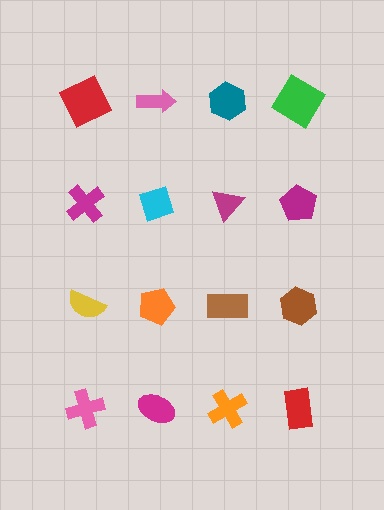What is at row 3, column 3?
A brown rectangle.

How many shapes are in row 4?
4 shapes.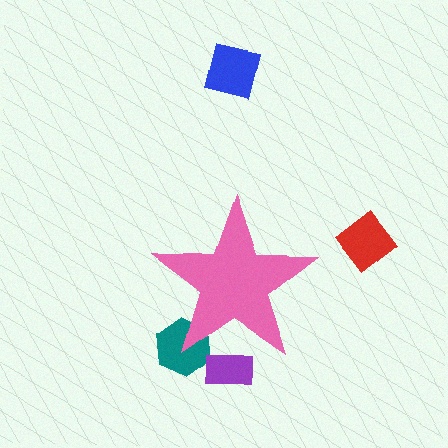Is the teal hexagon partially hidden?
Yes, the teal hexagon is partially hidden behind the pink star.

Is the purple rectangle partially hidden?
Yes, the purple rectangle is partially hidden behind the pink star.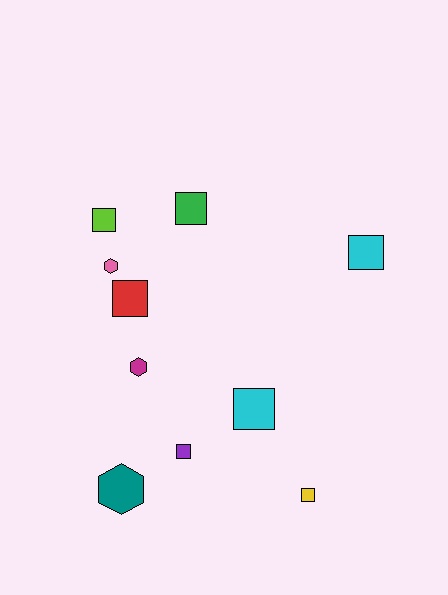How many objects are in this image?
There are 10 objects.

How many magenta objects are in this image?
There is 1 magenta object.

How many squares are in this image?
There are 7 squares.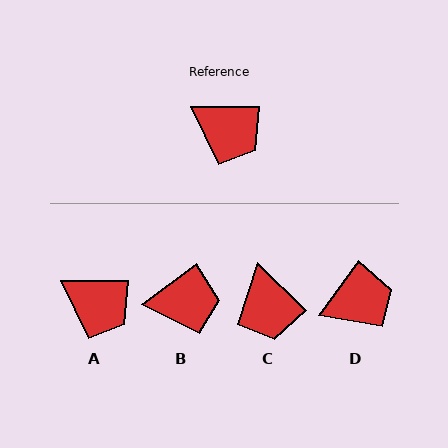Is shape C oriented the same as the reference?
No, it is off by about 43 degrees.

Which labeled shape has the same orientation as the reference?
A.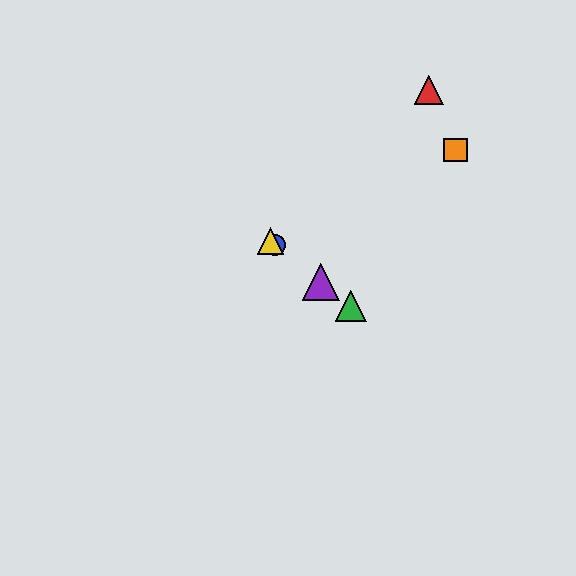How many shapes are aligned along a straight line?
4 shapes (the blue circle, the green triangle, the yellow triangle, the purple triangle) are aligned along a straight line.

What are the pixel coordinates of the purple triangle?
The purple triangle is at (321, 282).